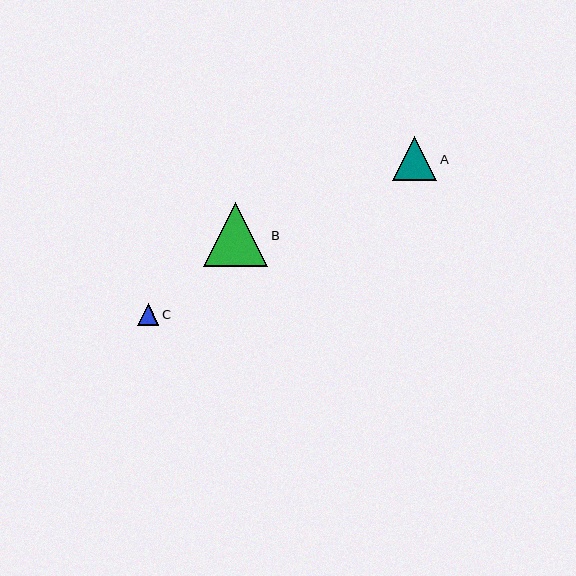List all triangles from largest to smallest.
From largest to smallest: B, A, C.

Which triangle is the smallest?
Triangle C is the smallest with a size of approximately 21 pixels.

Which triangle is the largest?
Triangle B is the largest with a size of approximately 64 pixels.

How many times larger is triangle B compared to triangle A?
Triangle B is approximately 1.5 times the size of triangle A.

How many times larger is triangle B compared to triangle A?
Triangle B is approximately 1.5 times the size of triangle A.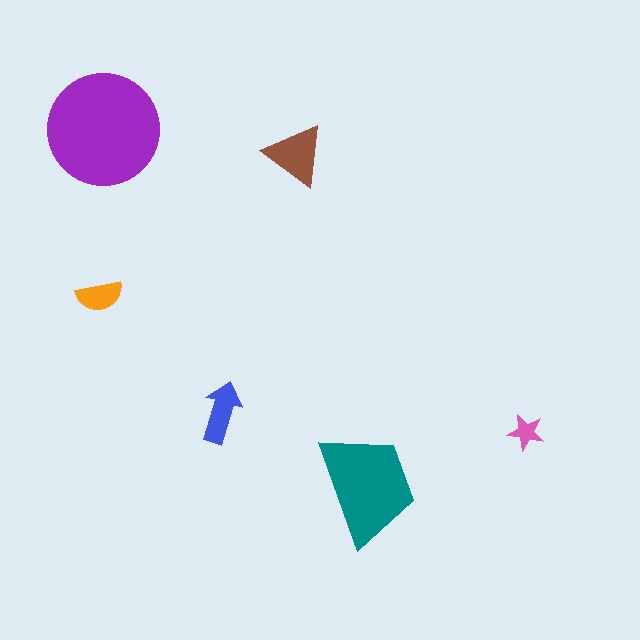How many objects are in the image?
There are 6 objects in the image.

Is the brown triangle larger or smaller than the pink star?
Larger.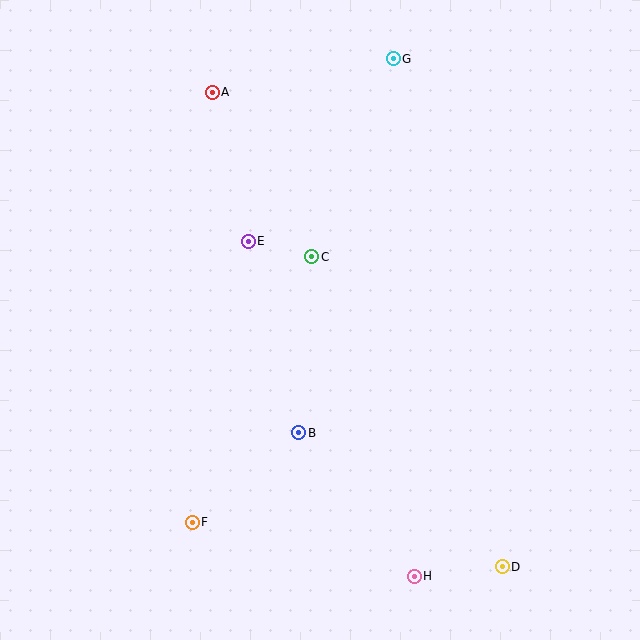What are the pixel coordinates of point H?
Point H is at (414, 576).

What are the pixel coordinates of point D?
Point D is at (502, 567).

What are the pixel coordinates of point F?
Point F is at (192, 522).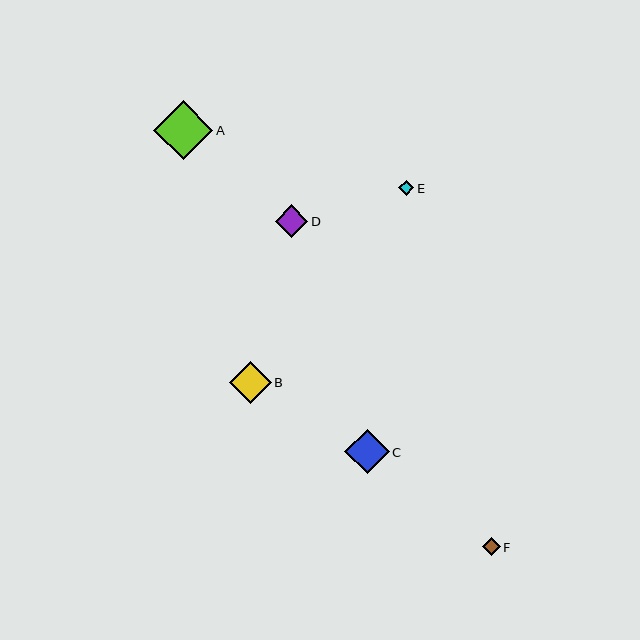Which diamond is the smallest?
Diamond E is the smallest with a size of approximately 15 pixels.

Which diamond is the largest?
Diamond A is the largest with a size of approximately 59 pixels.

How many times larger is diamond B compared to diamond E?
Diamond B is approximately 2.8 times the size of diamond E.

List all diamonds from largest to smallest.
From largest to smallest: A, C, B, D, F, E.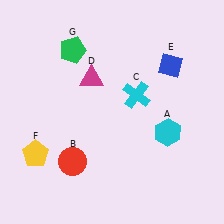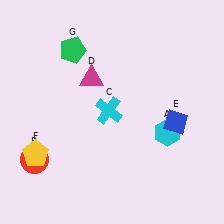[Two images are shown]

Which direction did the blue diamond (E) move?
The blue diamond (E) moved down.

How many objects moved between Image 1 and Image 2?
3 objects moved between the two images.